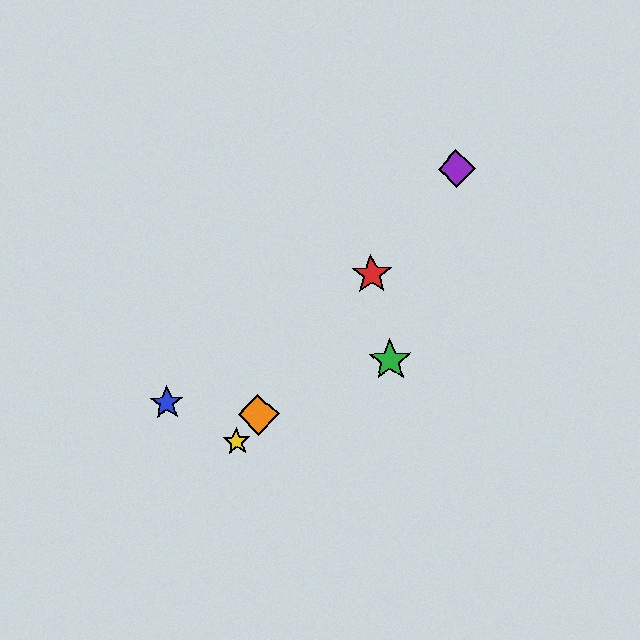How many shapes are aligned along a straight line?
4 shapes (the red star, the yellow star, the purple diamond, the orange diamond) are aligned along a straight line.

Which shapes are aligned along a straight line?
The red star, the yellow star, the purple diamond, the orange diamond are aligned along a straight line.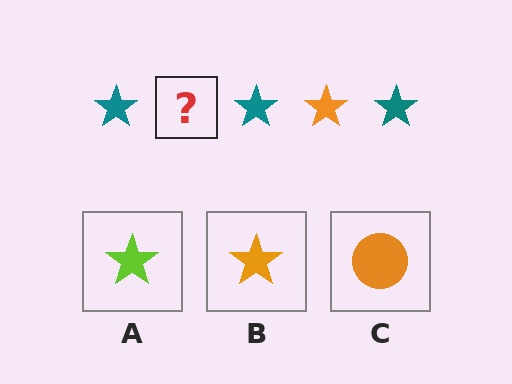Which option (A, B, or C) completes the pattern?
B.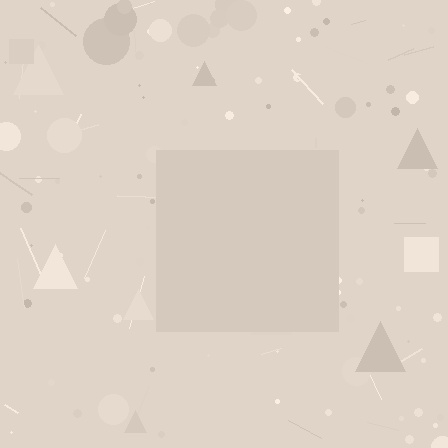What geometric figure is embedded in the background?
A square is embedded in the background.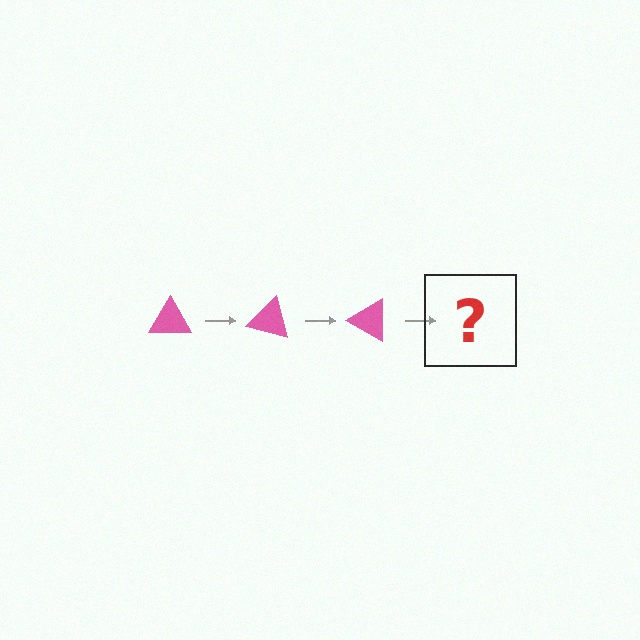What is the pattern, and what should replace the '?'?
The pattern is that the triangle rotates 15 degrees each step. The '?' should be a pink triangle rotated 45 degrees.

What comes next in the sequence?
The next element should be a pink triangle rotated 45 degrees.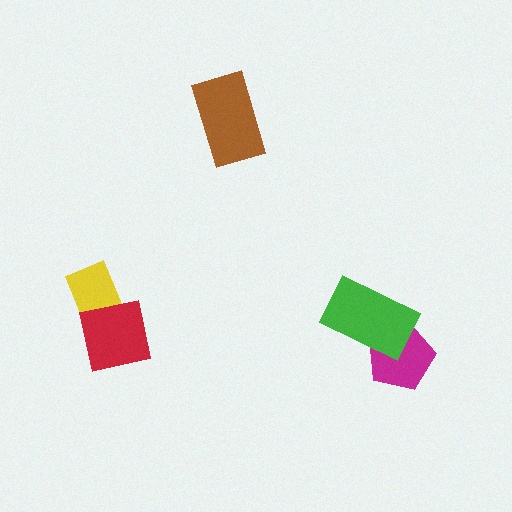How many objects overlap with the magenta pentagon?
1 object overlaps with the magenta pentagon.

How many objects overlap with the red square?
1 object overlaps with the red square.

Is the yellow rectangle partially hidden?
Yes, it is partially covered by another shape.